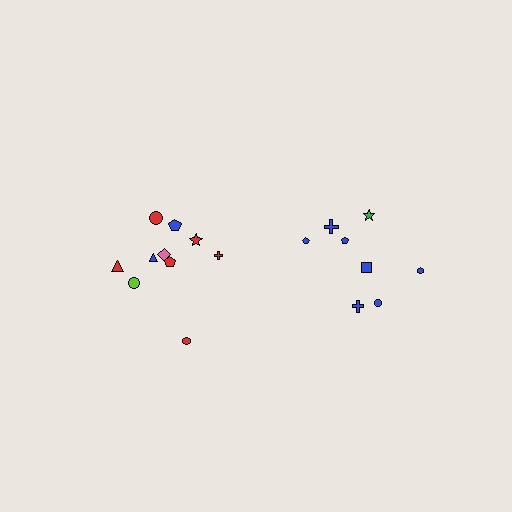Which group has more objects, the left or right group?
The left group.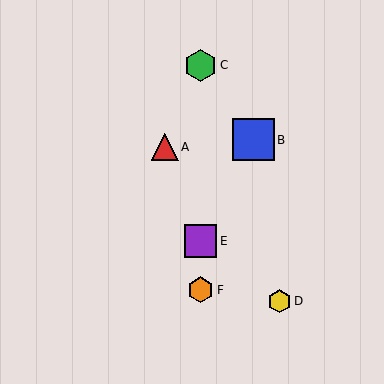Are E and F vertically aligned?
Yes, both are at x≈201.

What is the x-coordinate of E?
Object E is at x≈201.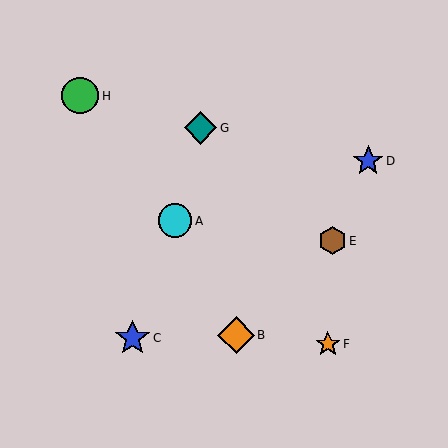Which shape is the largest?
The green circle (labeled H) is the largest.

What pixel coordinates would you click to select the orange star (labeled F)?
Click at (328, 344) to select the orange star F.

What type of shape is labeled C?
Shape C is a blue star.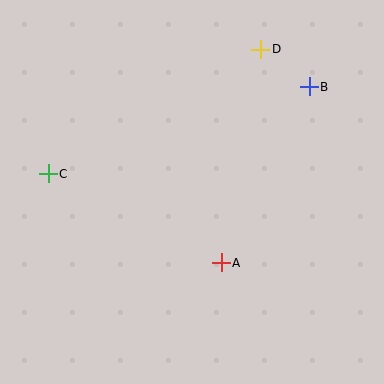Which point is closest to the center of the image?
Point A at (221, 263) is closest to the center.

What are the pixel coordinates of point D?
Point D is at (261, 49).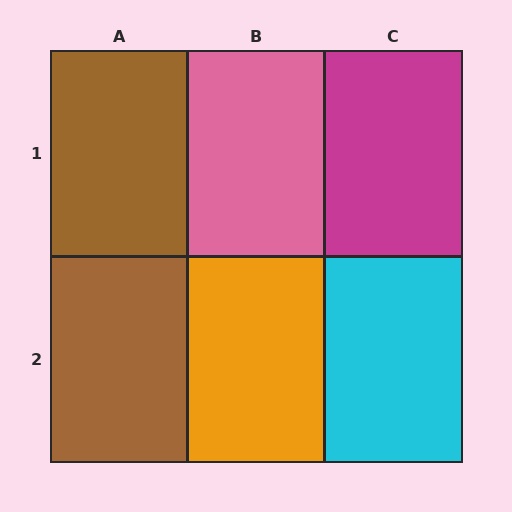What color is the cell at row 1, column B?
Pink.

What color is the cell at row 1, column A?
Brown.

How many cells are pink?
1 cell is pink.